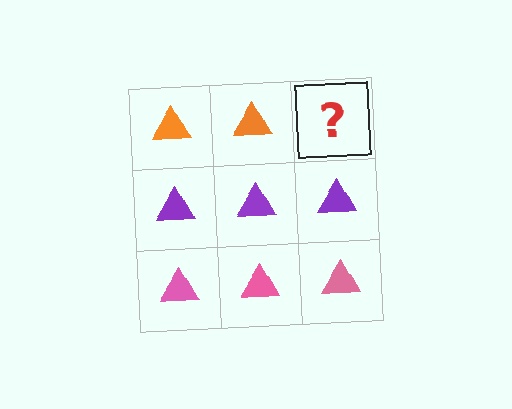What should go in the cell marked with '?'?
The missing cell should contain an orange triangle.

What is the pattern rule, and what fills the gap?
The rule is that each row has a consistent color. The gap should be filled with an orange triangle.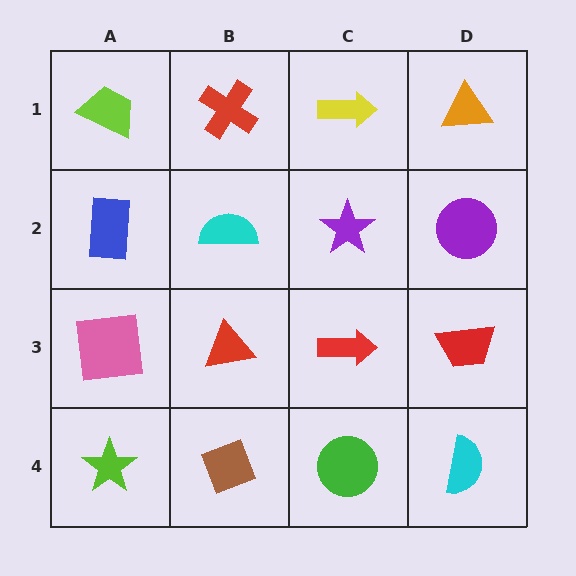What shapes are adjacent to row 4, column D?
A red trapezoid (row 3, column D), a green circle (row 4, column C).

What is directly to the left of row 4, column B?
A lime star.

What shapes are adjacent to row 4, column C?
A red arrow (row 3, column C), a brown diamond (row 4, column B), a cyan semicircle (row 4, column D).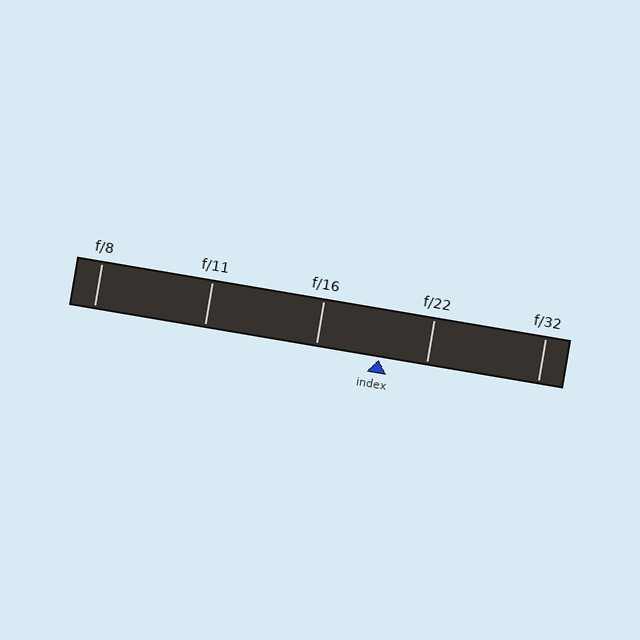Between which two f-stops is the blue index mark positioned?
The index mark is between f/16 and f/22.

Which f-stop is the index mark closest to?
The index mark is closest to f/22.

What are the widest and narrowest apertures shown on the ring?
The widest aperture shown is f/8 and the narrowest is f/32.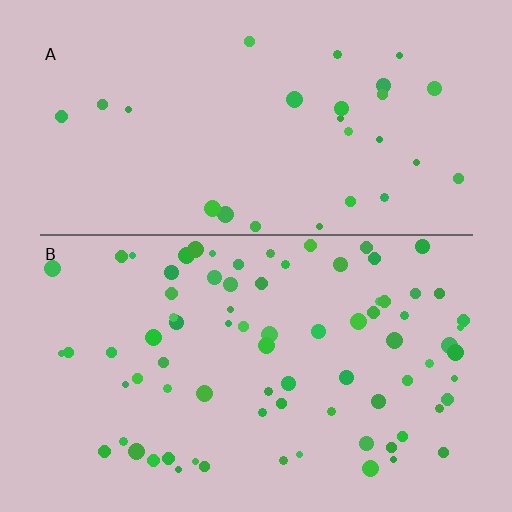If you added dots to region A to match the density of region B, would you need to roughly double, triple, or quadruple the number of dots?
Approximately triple.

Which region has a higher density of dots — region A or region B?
B (the bottom).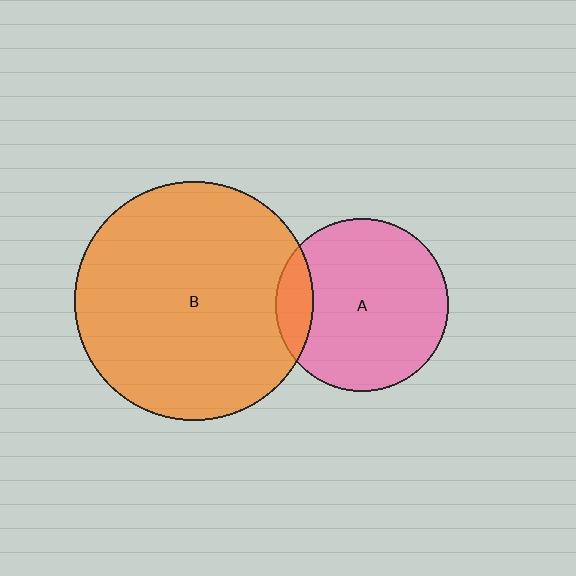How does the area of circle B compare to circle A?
Approximately 1.9 times.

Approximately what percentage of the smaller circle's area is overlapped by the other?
Approximately 15%.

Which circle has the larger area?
Circle B (orange).